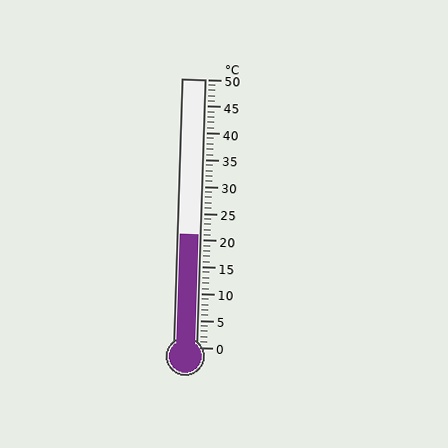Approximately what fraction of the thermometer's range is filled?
The thermometer is filled to approximately 40% of its range.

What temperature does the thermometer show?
The thermometer shows approximately 21°C.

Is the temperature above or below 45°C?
The temperature is below 45°C.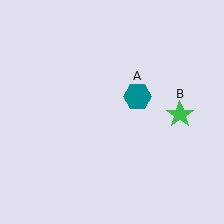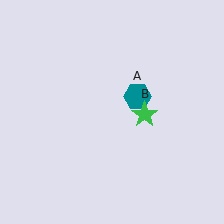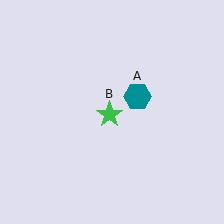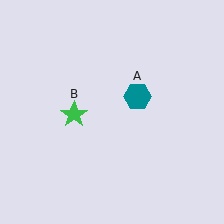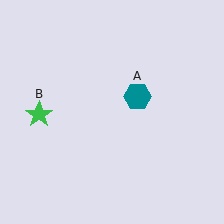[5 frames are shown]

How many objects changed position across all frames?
1 object changed position: green star (object B).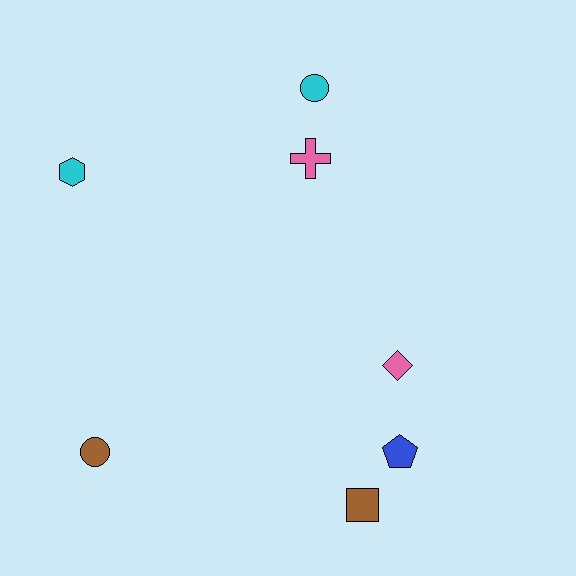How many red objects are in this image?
There are no red objects.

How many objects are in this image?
There are 7 objects.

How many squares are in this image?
There is 1 square.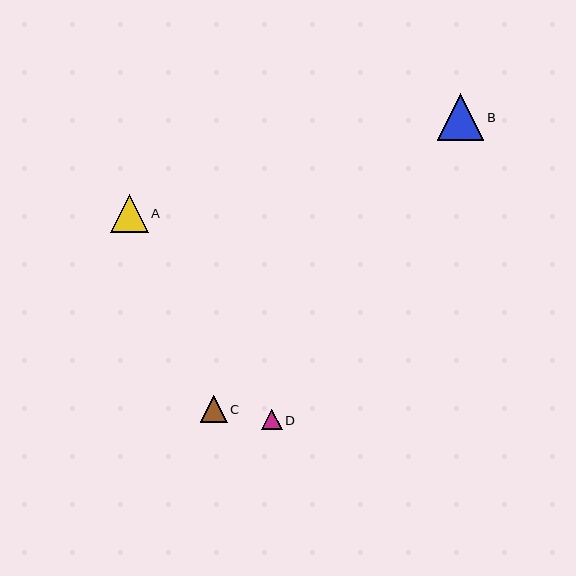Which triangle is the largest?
Triangle B is the largest with a size of approximately 47 pixels.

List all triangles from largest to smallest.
From largest to smallest: B, A, C, D.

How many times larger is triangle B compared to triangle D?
Triangle B is approximately 2.3 times the size of triangle D.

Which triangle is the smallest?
Triangle D is the smallest with a size of approximately 20 pixels.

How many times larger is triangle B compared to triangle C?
Triangle B is approximately 1.7 times the size of triangle C.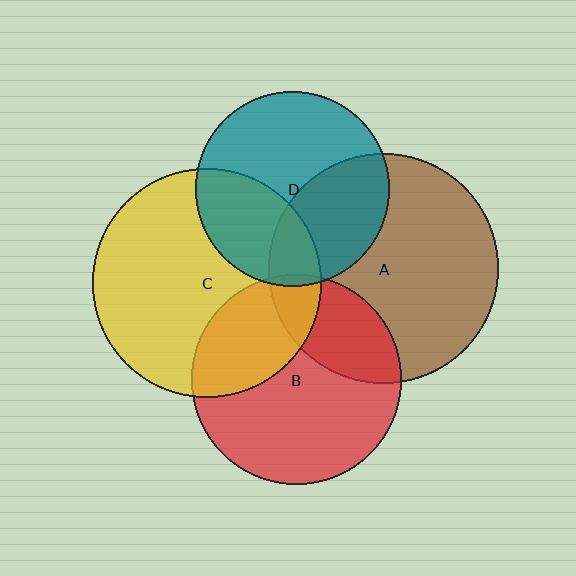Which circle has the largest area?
Circle A (brown).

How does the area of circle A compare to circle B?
Approximately 1.2 times.